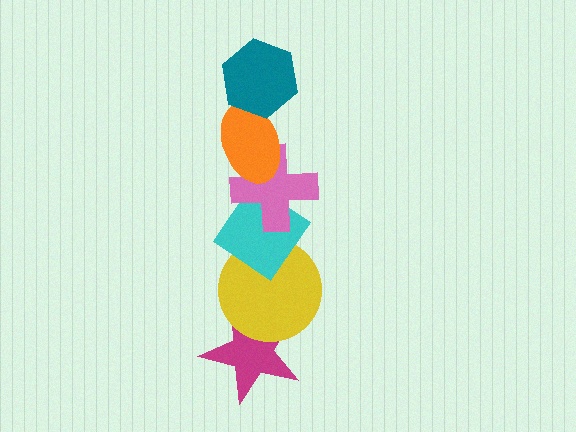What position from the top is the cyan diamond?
The cyan diamond is 4th from the top.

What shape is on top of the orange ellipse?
The teal hexagon is on top of the orange ellipse.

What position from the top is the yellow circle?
The yellow circle is 5th from the top.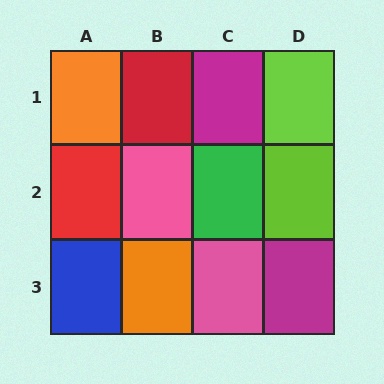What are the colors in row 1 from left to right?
Orange, red, magenta, lime.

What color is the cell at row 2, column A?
Red.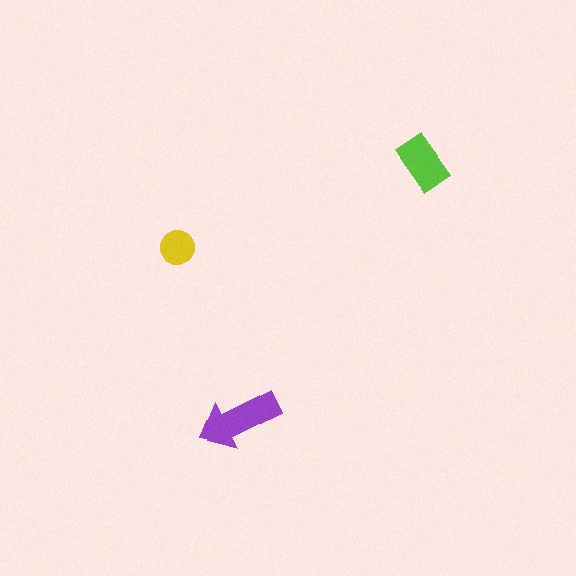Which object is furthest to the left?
The yellow circle is leftmost.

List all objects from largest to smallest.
The purple arrow, the lime rectangle, the yellow circle.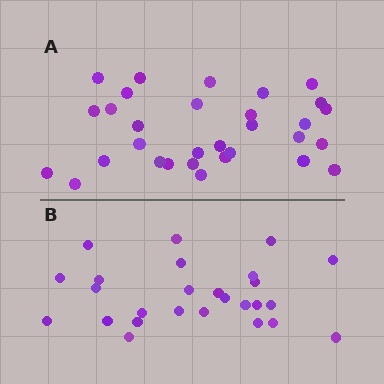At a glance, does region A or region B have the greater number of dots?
Region A (the top region) has more dots.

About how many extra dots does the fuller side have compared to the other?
Region A has about 5 more dots than region B.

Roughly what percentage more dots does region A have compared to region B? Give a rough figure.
About 20% more.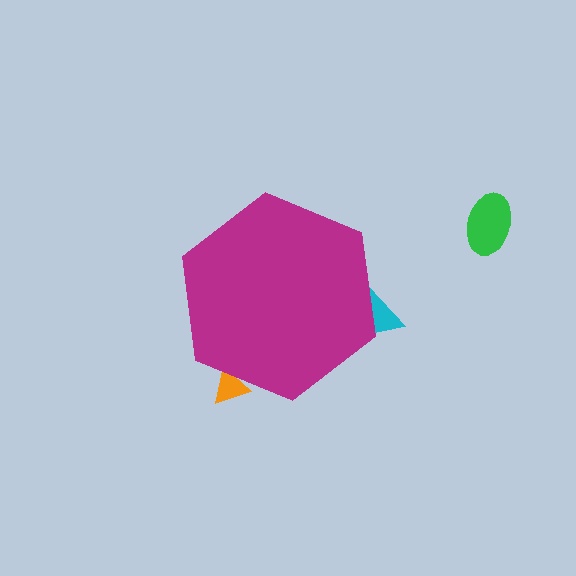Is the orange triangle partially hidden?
Yes, the orange triangle is partially hidden behind the magenta hexagon.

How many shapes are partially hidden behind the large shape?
2 shapes are partially hidden.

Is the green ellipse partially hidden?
No, the green ellipse is fully visible.